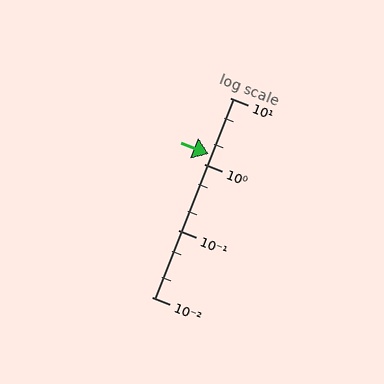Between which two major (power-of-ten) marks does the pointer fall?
The pointer is between 1 and 10.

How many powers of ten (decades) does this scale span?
The scale spans 3 decades, from 0.01 to 10.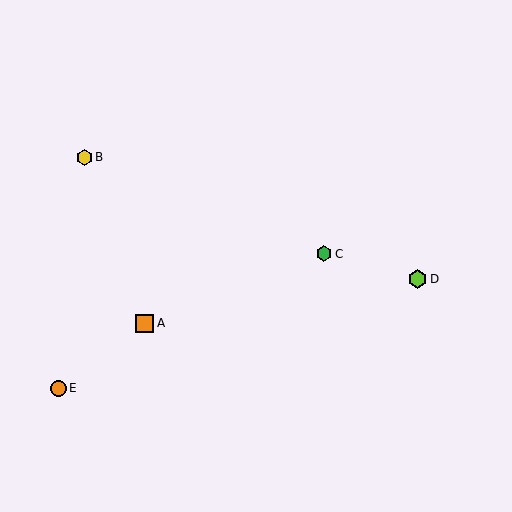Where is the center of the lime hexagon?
The center of the lime hexagon is at (418, 279).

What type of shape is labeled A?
Shape A is an orange square.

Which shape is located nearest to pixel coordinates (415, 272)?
The lime hexagon (labeled D) at (418, 279) is nearest to that location.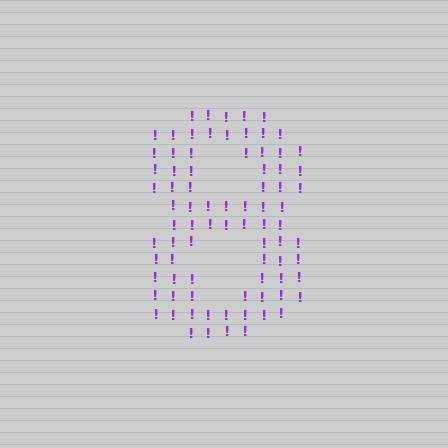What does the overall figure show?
The overall figure shows the digit 8.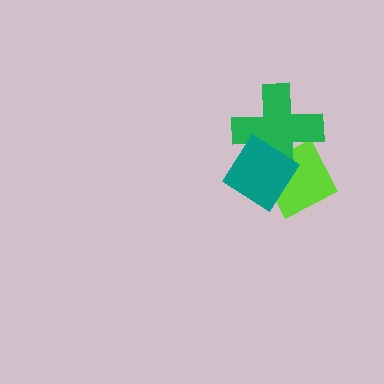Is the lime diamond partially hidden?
Yes, it is partially covered by another shape.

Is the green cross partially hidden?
Yes, it is partially covered by another shape.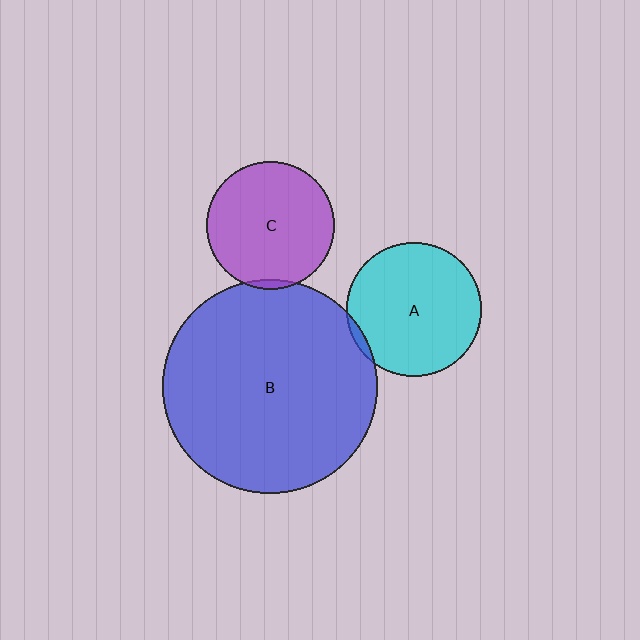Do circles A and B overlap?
Yes.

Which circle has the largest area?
Circle B (blue).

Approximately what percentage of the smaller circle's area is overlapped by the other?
Approximately 5%.